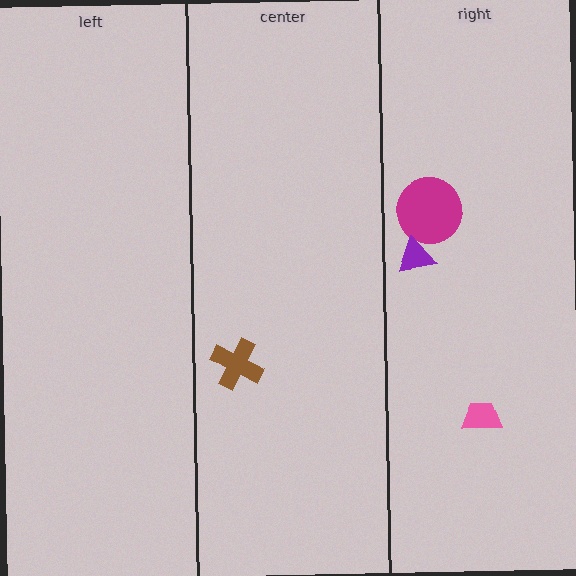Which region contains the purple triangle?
The right region.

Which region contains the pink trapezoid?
The right region.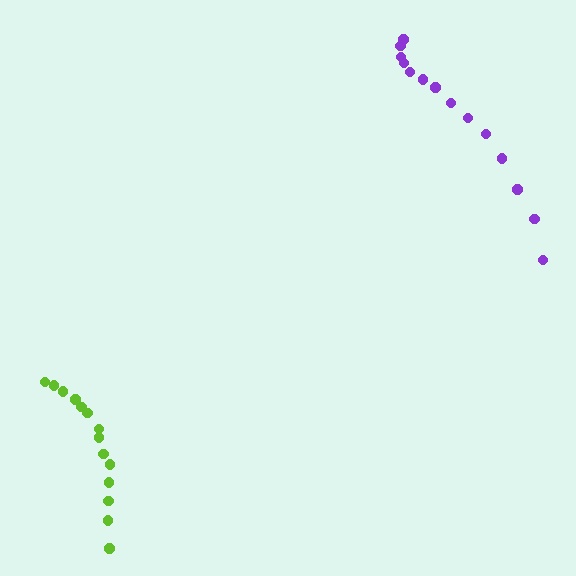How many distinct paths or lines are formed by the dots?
There are 2 distinct paths.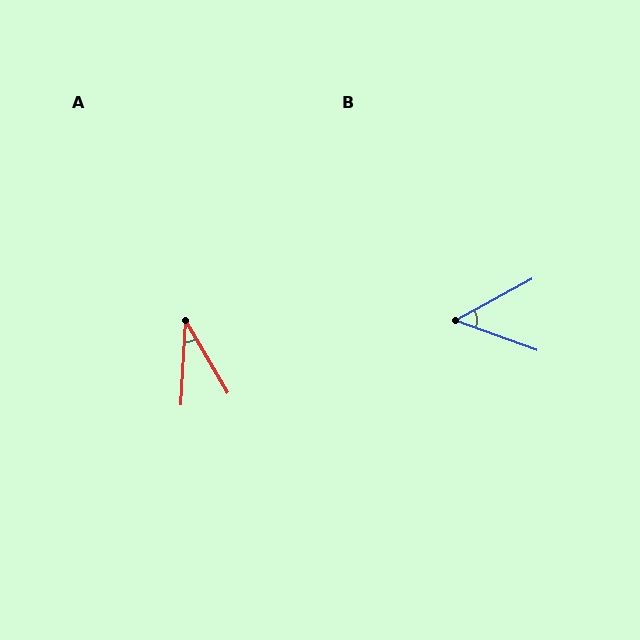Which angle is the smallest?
A, at approximately 33 degrees.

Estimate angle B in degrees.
Approximately 49 degrees.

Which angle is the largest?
B, at approximately 49 degrees.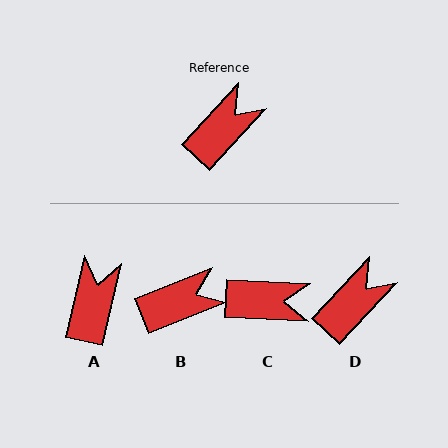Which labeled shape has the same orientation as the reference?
D.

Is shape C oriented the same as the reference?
No, it is off by about 49 degrees.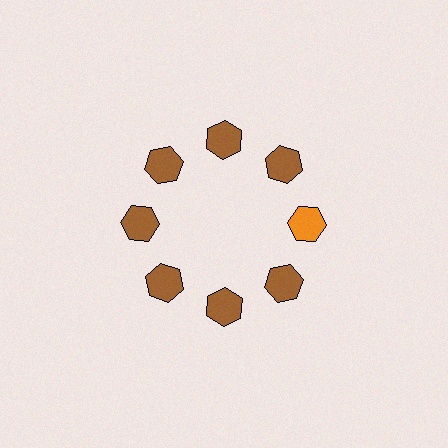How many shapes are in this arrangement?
There are 8 shapes arranged in a ring pattern.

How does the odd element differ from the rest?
It has a different color: orange instead of brown.